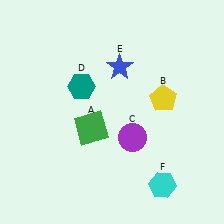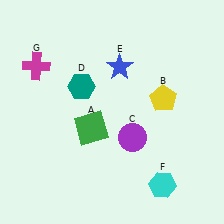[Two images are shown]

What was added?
A magenta cross (G) was added in Image 2.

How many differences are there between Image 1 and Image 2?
There is 1 difference between the two images.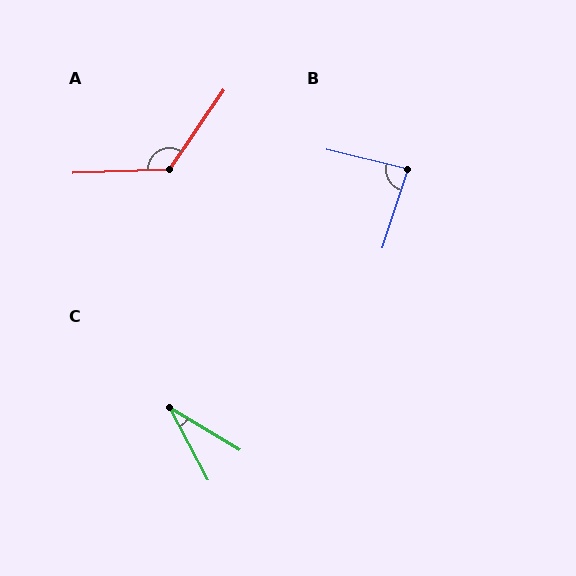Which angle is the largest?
A, at approximately 127 degrees.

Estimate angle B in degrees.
Approximately 86 degrees.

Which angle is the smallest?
C, at approximately 31 degrees.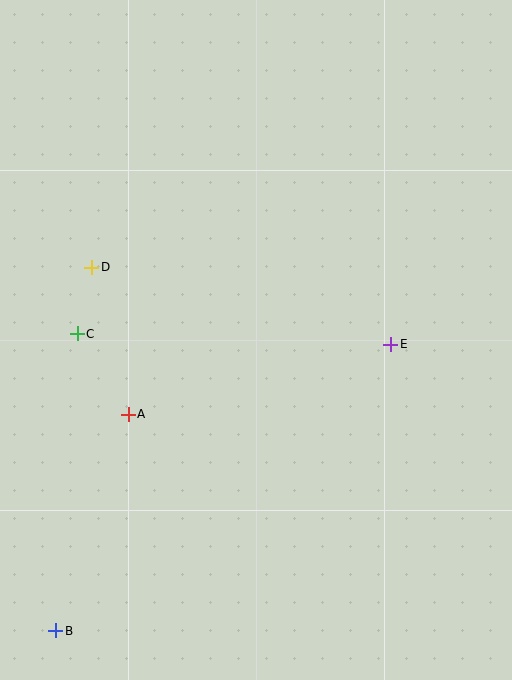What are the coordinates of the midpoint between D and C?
The midpoint between D and C is at (85, 301).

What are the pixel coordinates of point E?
Point E is at (391, 344).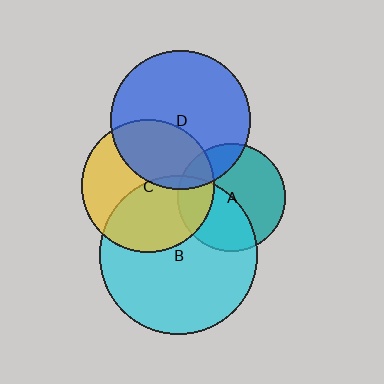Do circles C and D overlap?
Yes.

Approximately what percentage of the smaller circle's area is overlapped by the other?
Approximately 35%.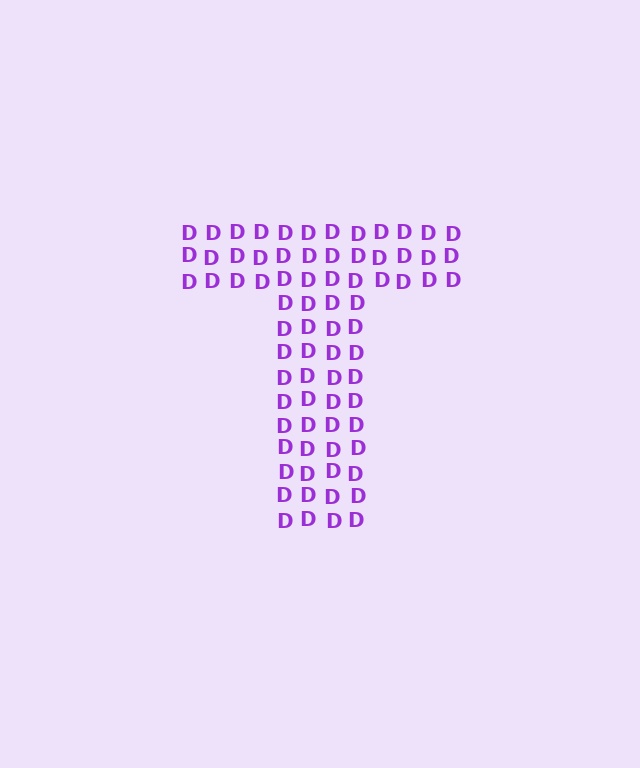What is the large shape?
The large shape is the letter T.